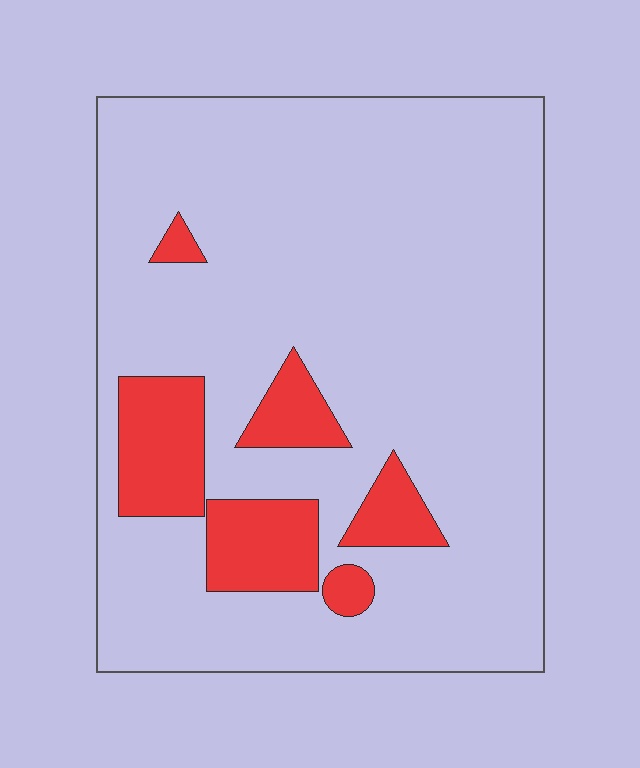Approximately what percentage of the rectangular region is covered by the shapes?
Approximately 15%.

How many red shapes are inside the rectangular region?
6.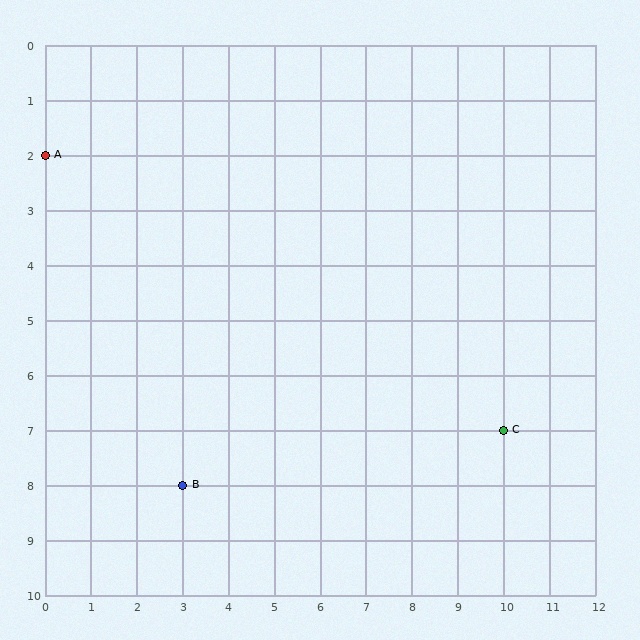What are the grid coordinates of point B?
Point B is at grid coordinates (3, 8).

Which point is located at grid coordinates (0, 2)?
Point A is at (0, 2).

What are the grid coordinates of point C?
Point C is at grid coordinates (10, 7).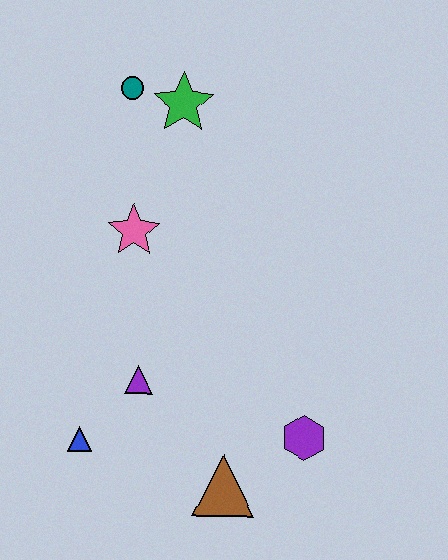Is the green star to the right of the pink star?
Yes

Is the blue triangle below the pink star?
Yes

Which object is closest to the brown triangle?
The purple hexagon is closest to the brown triangle.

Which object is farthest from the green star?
The brown triangle is farthest from the green star.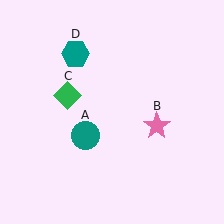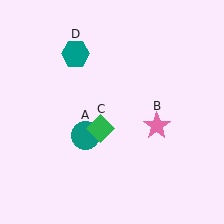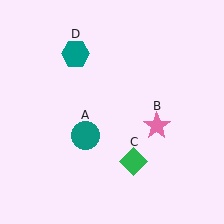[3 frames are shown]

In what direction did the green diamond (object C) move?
The green diamond (object C) moved down and to the right.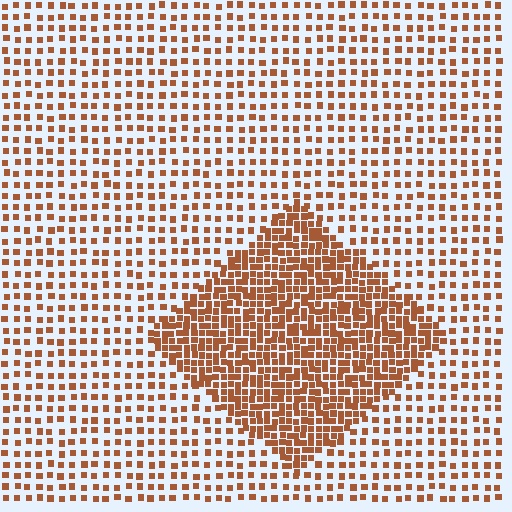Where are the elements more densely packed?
The elements are more densely packed inside the diamond boundary.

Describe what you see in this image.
The image contains small brown elements arranged at two different densities. A diamond-shaped region is visible where the elements are more densely packed than the surrounding area.